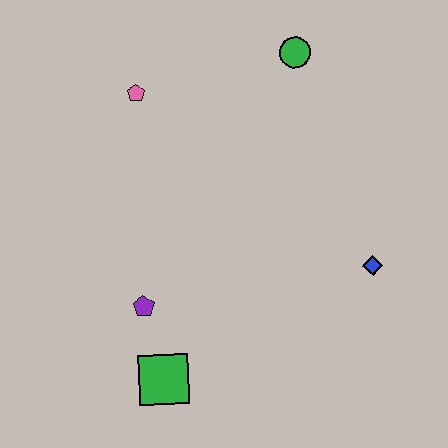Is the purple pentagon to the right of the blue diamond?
No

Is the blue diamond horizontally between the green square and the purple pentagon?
No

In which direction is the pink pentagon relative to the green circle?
The pink pentagon is to the left of the green circle.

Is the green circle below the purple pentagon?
No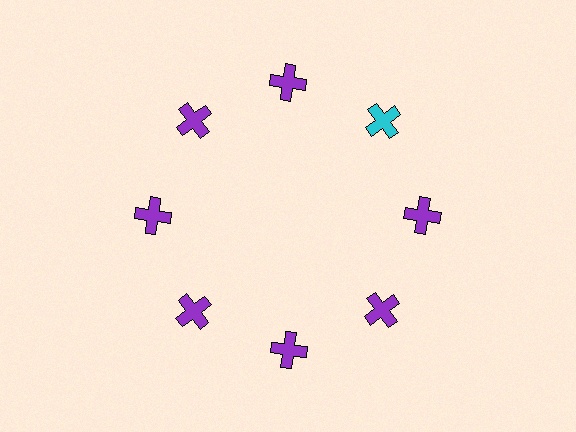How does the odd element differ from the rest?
It has a different color: cyan instead of purple.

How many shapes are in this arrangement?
There are 8 shapes arranged in a ring pattern.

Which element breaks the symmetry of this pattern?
The cyan cross at roughly the 2 o'clock position breaks the symmetry. All other shapes are purple crosses.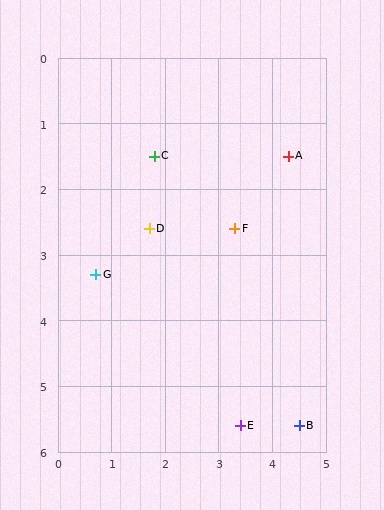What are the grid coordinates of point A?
Point A is at approximately (4.3, 1.5).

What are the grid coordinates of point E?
Point E is at approximately (3.4, 5.6).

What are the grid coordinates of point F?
Point F is at approximately (3.3, 2.6).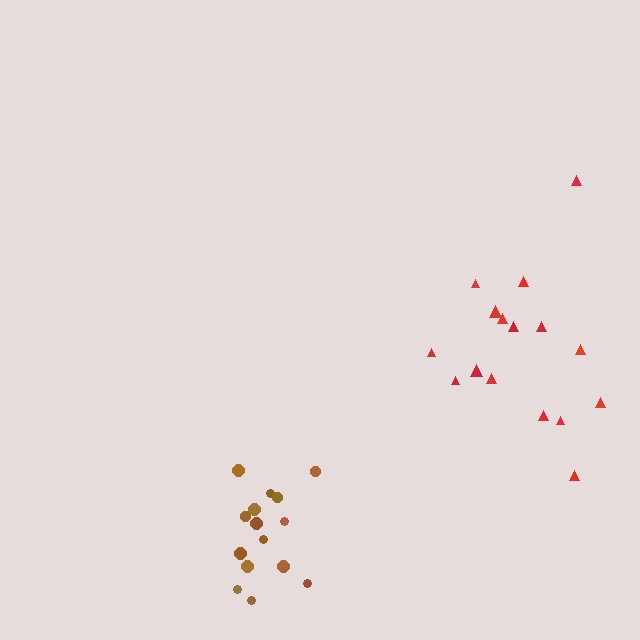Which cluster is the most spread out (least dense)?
Red.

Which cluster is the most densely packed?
Brown.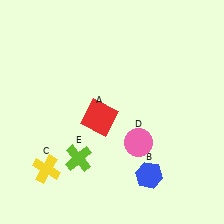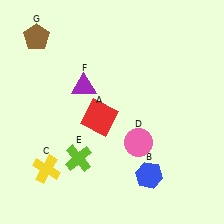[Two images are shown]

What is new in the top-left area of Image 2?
A brown pentagon (G) was added in the top-left area of Image 2.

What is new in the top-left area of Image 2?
A purple triangle (F) was added in the top-left area of Image 2.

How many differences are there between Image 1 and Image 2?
There are 2 differences between the two images.